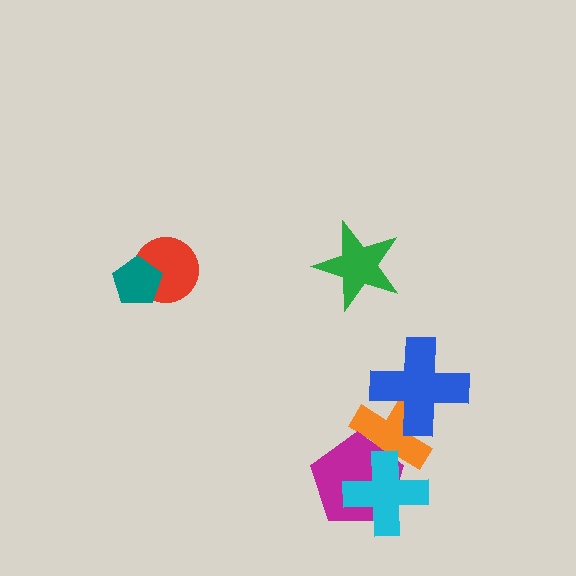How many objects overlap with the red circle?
1 object overlaps with the red circle.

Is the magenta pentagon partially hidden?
Yes, it is partially covered by another shape.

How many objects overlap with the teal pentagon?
1 object overlaps with the teal pentagon.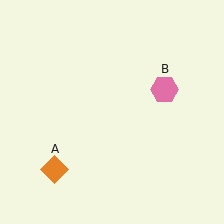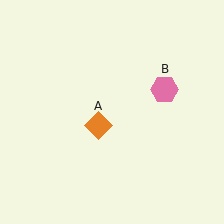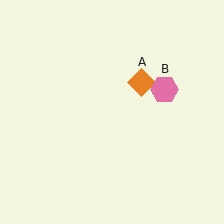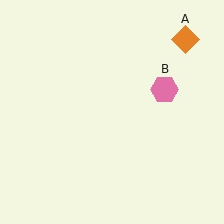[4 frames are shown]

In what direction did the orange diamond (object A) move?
The orange diamond (object A) moved up and to the right.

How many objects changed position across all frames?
1 object changed position: orange diamond (object A).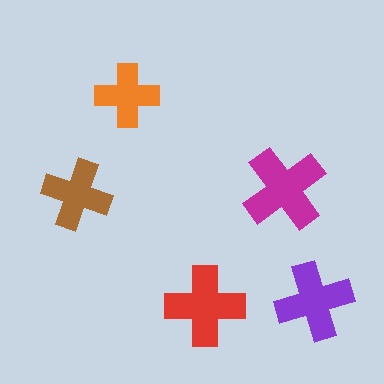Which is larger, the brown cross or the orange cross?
The brown one.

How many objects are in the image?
There are 5 objects in the image.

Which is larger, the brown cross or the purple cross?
The purple one.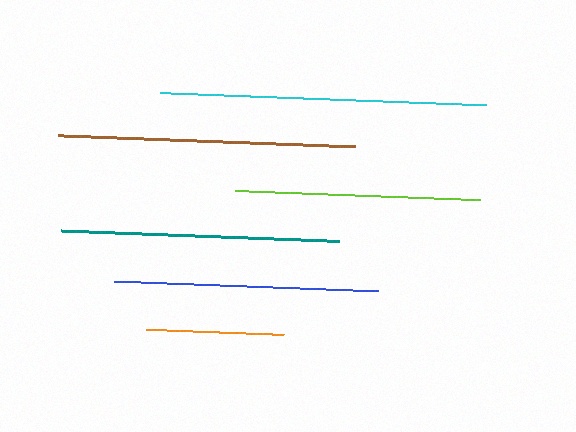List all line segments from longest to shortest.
From longest to shortest: cyan, brown, teal, blue, lime, orange.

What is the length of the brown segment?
The brown segment is approximately 297 pixels long.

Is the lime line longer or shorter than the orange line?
The lime line is longer than the orange line.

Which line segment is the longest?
The cyan line is the longest at approximately 327 pixels.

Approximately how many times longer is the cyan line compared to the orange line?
The cyan line is approximately 2.4 times the length of the orange line.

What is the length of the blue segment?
The blue segment is approximately 265 pixels long.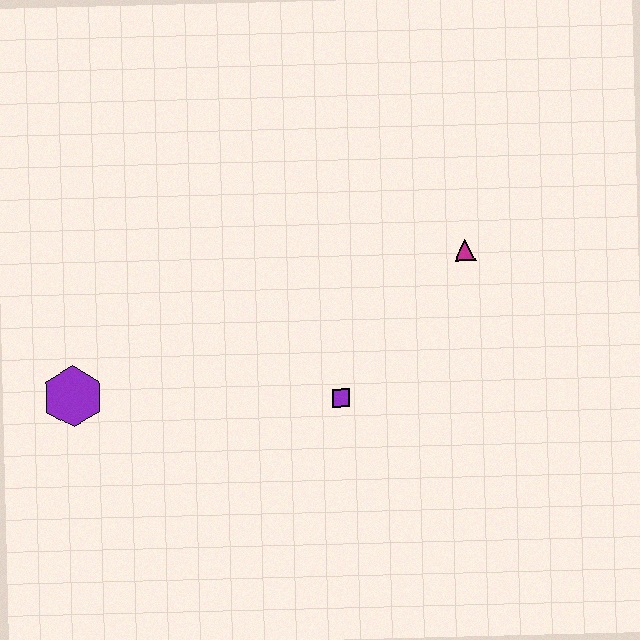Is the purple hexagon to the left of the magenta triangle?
Yes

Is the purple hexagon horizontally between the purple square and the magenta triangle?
No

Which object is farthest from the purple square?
The purple hexagon is farthest from the purple square.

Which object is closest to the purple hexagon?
The purple square is closest to the purple hexagon.